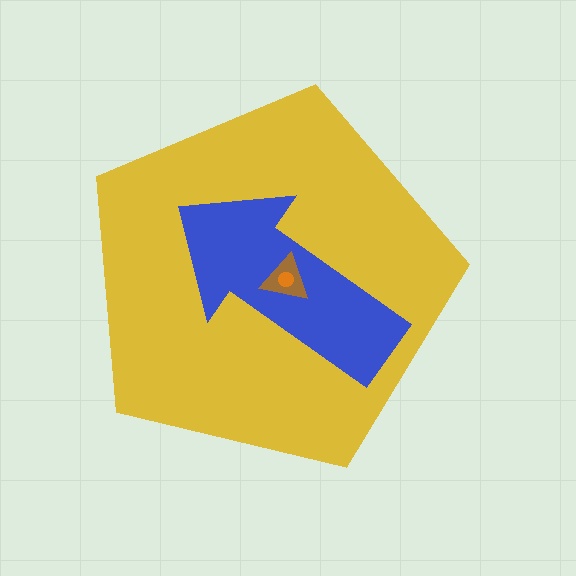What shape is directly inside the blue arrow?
The brown triangle.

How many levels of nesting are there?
4.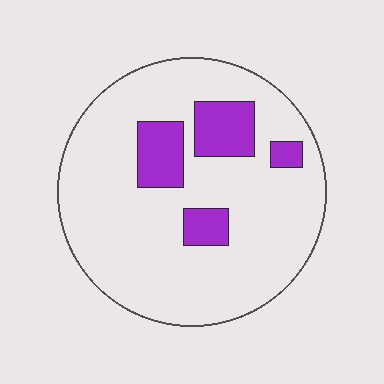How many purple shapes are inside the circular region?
4.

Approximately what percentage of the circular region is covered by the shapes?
Approximately 15%.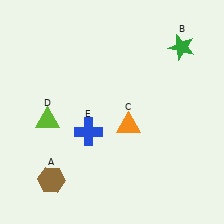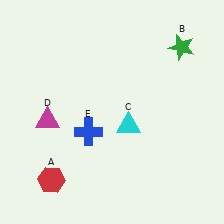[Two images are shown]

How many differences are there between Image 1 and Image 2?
There are 3 differences between the two images.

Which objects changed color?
A changed from brown to red. C changed from orange to cyan. D changed from lime to magenta.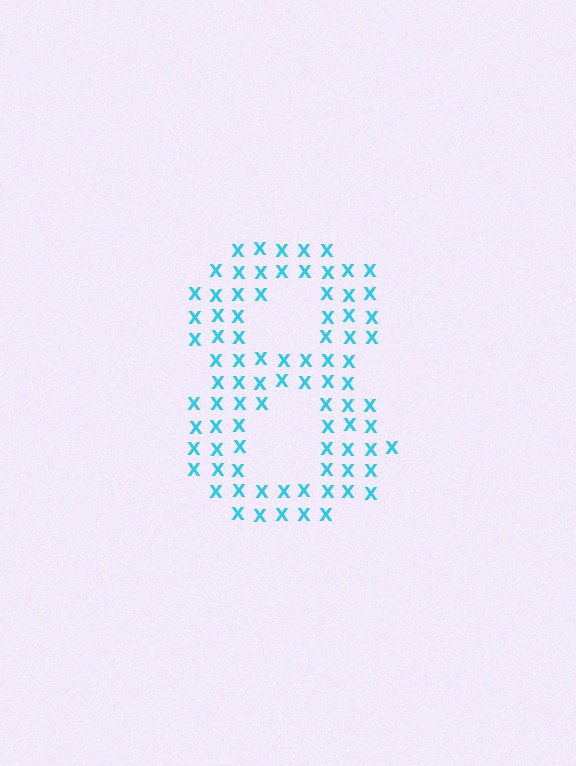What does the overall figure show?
The overall figure shows the digit 8.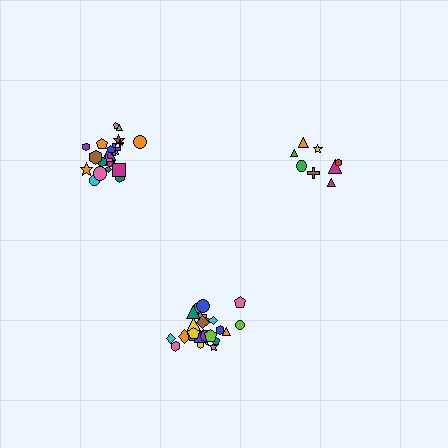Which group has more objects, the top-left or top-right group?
The top-left group.